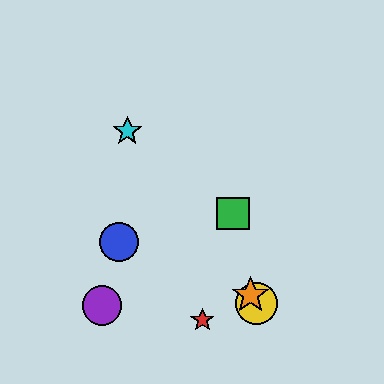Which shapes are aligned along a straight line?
The yellow circle, the orange star, the cyan star are aligned along a straight line.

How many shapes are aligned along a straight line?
3 shapes (the yellow circle, the orange star, the cyan star) are aligned along a straight line.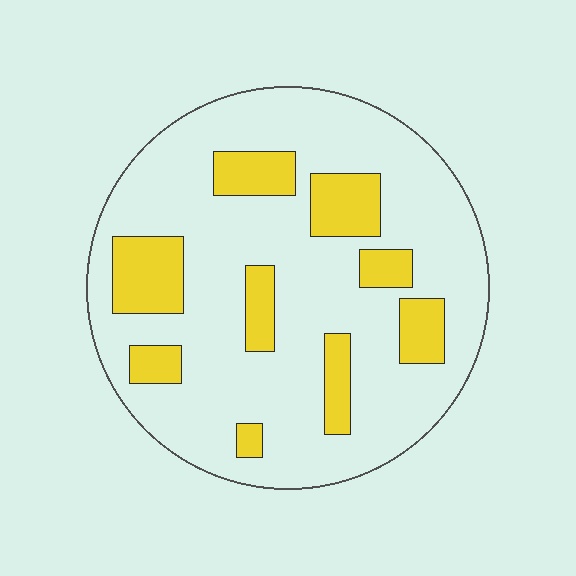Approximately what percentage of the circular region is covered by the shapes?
Approximately 20%.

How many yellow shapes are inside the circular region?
9.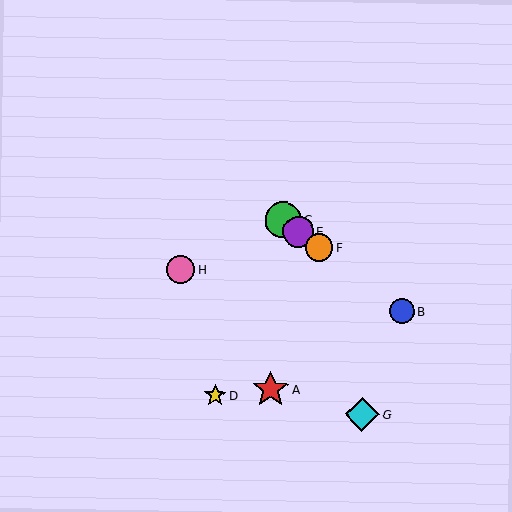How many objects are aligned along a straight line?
4 objects (B, C, E, F) are aligned along a straight line.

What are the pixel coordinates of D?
Object D is at (215, 396).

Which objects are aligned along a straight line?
Objects B, C, E, F are aligned along a straight line.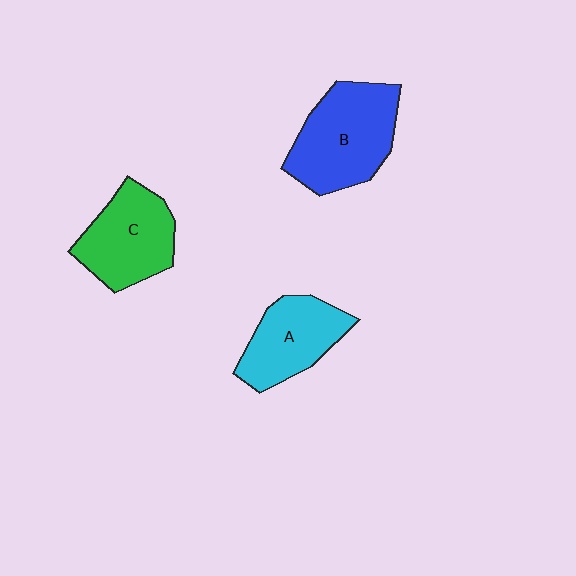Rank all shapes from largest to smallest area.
From largest to smallest: B (blue), C (green), A (cyan).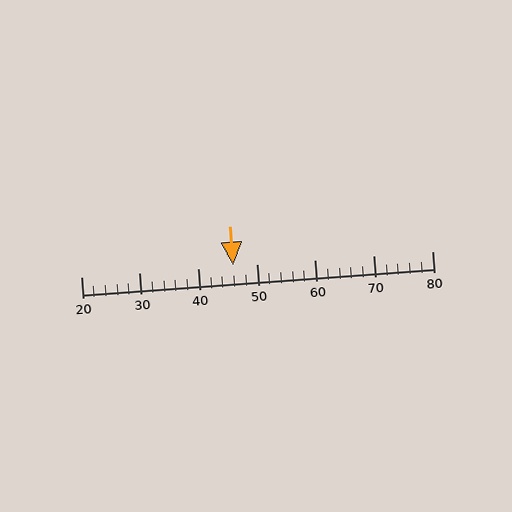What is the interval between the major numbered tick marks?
The major tick marks are spaced 10 units apart.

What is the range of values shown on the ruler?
The ruler shows values from 20 to 80.